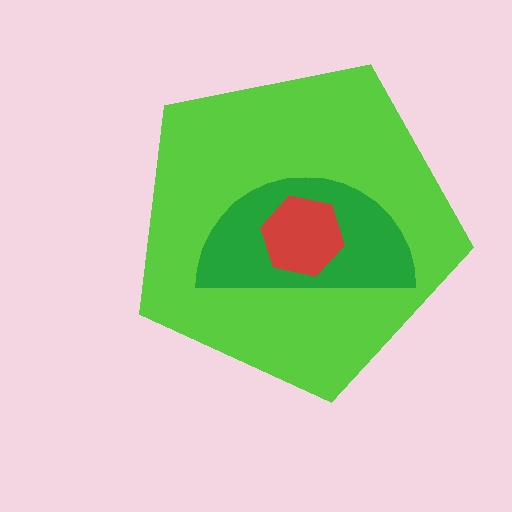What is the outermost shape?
The lime pentagon.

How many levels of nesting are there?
3.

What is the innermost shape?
The red hexagon.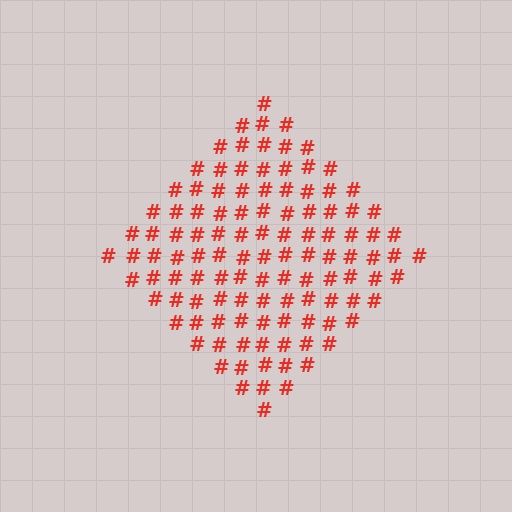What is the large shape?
The large shape is a diamond.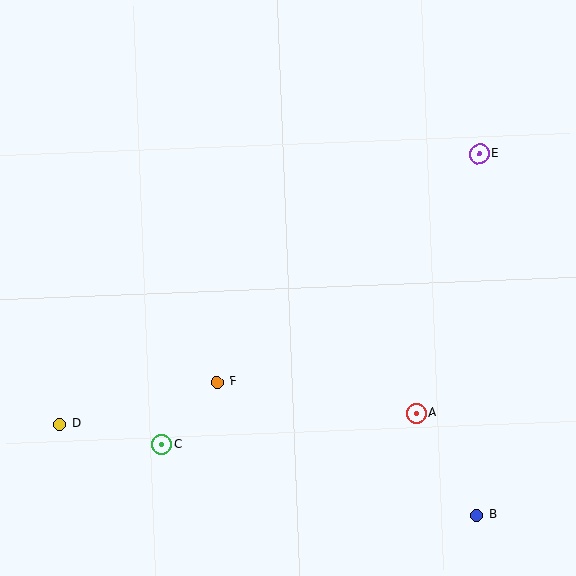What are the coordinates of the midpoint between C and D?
The midpoint between C and D is at (111, 435).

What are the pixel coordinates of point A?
Point A is at (416, 413).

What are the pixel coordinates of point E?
Point E is at (479, 154).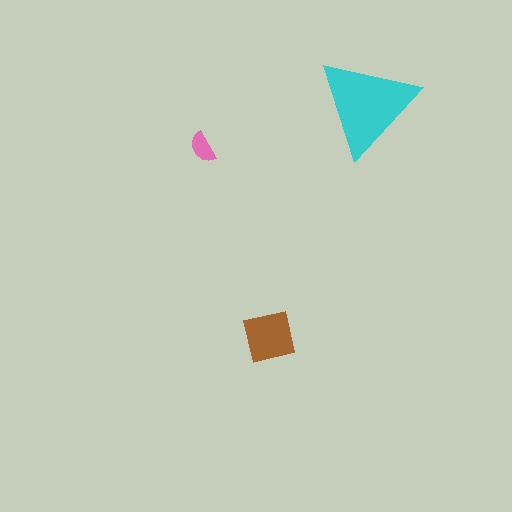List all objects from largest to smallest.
The cyan triangle, the brown square, the pink semicircle.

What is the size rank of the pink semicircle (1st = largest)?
3rd.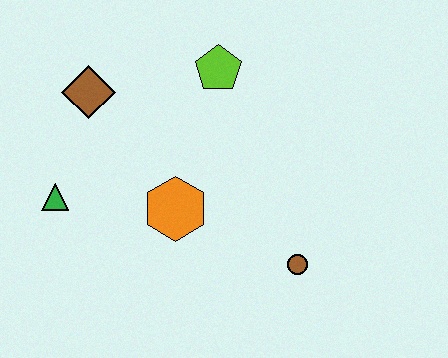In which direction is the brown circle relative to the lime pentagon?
The brown circle is below the lime pentagon.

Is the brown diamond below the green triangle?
No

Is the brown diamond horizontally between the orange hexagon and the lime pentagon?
No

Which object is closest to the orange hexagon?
The green triangle is closest to the orange hexagon.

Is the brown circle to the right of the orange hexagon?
Yes